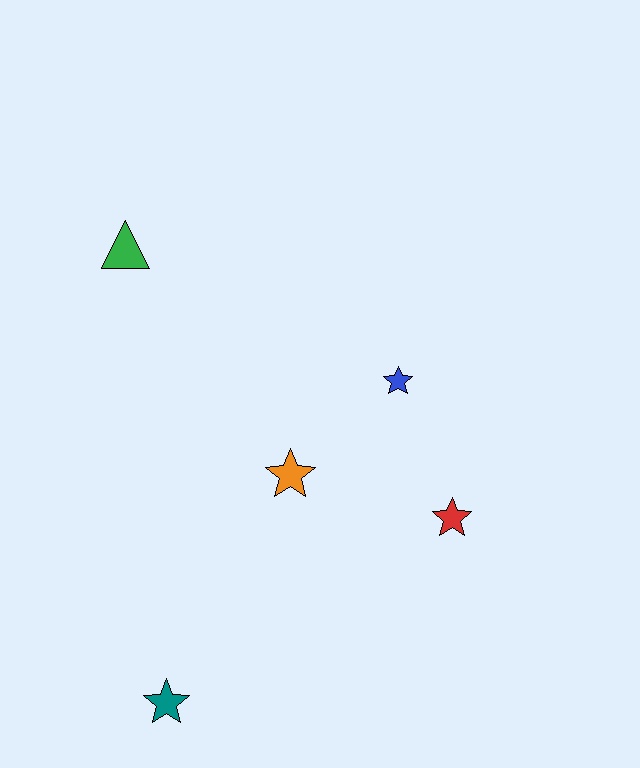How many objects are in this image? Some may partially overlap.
There are 5 objects.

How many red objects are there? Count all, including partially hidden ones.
There is 1 red object.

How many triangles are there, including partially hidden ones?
There is 1 triangle.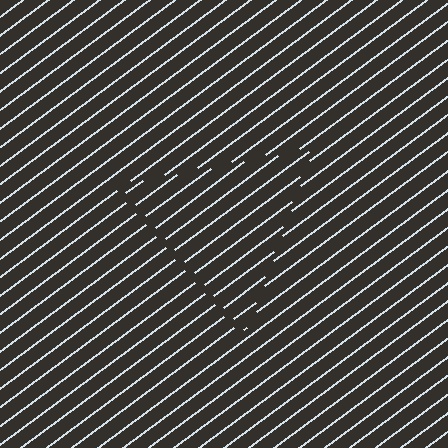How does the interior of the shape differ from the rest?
The interior of the shape contains the same grating, shifted by half a period — the contour is defined by the phase discontinuity where line-ends from the inner and outer gratings abut.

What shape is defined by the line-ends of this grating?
An illusory triangle. The interior of the shape contains the same grating, shifted by half a period — the contour is defined by the phase discontinuity where line-ends from the inner and outer gratings abut.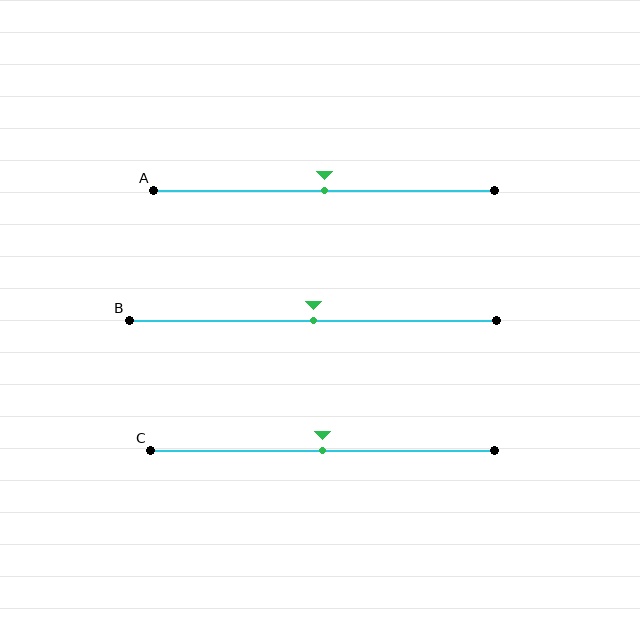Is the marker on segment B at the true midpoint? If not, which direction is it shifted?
Yes, the marker on segment B is at the true midpoint.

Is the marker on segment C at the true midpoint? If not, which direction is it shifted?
Yes, the marker on segment C is at the true midpoint.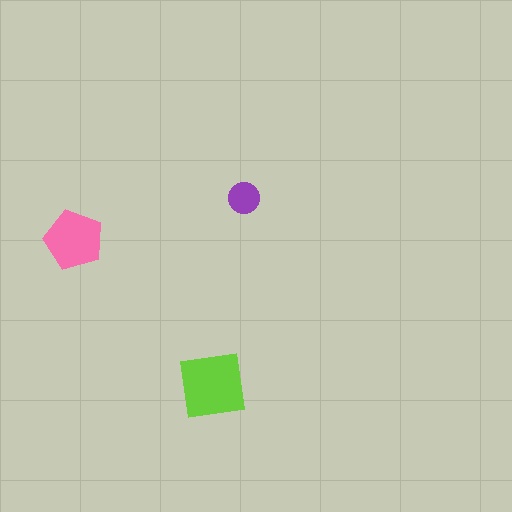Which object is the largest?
The lime square.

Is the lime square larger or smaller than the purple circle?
Larger.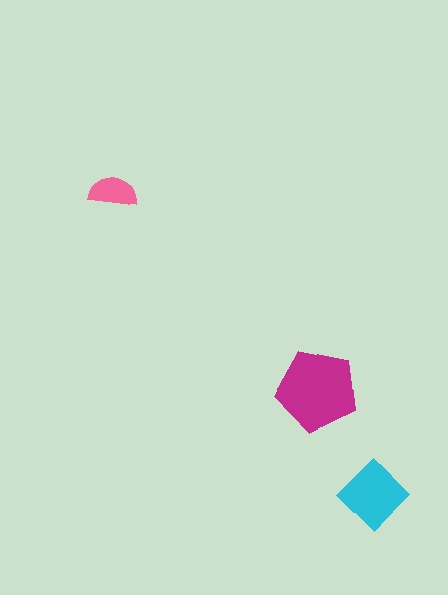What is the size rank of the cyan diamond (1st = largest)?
2nd.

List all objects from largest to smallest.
The magenta pentagon, the cyan diamond, the pink semicircle.